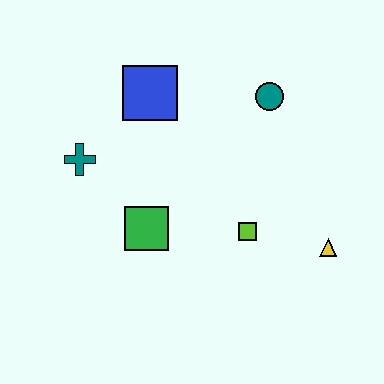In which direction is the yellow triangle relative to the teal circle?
The yellow triangle is below the teal circle.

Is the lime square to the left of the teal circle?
Yes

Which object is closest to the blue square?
The teal cross is closest to the blue square.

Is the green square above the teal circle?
No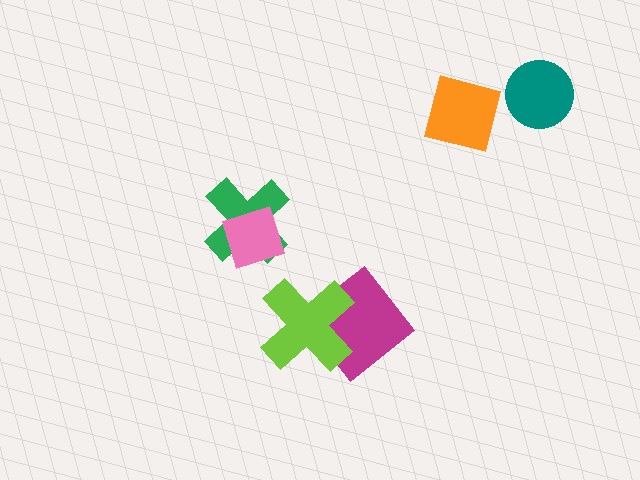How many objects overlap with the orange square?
0 objects overlap with the orange square.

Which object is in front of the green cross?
The pink diamond is in front of the green cross.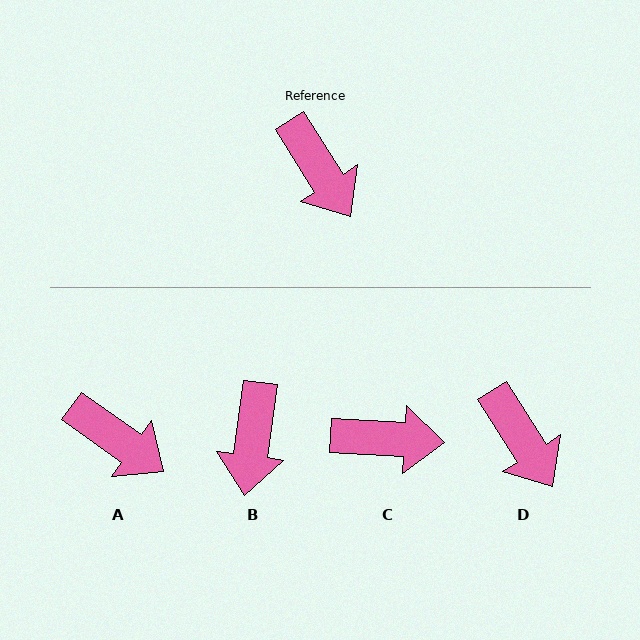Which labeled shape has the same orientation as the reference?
D.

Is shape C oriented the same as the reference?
No, it is off by about 54 degrees.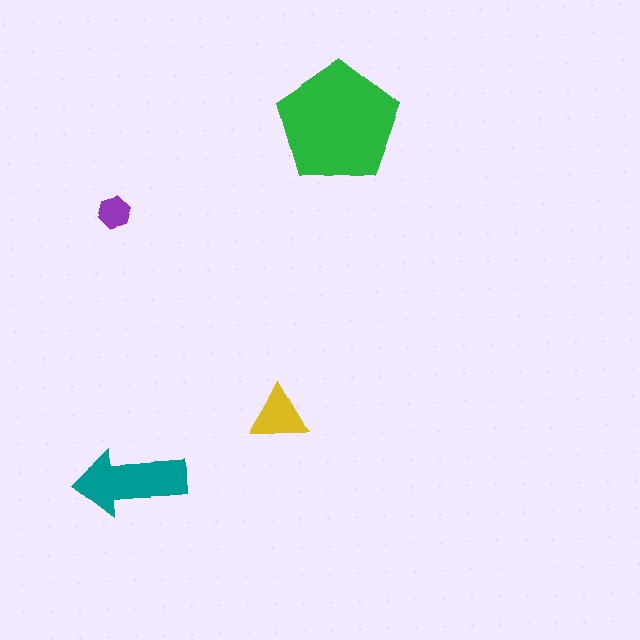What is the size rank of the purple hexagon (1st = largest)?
4th.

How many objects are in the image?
There are 4 objects in the image.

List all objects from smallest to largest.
The purple hexagon, the yellow triangle, the teal arrow, the green pentagon.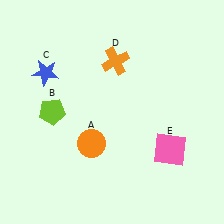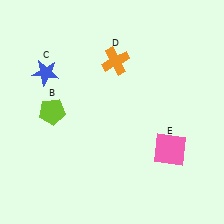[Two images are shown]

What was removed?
The orange circle (A) was removed in Image 2.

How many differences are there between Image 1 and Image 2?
There is 1 difference between the two images.